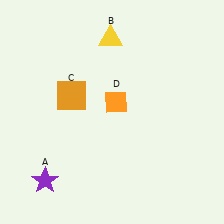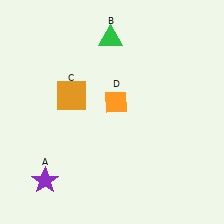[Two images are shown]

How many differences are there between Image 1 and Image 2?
There is 1 difference between the two images.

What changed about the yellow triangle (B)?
In Image 1, B is yellow. In Image 2, it changed to green.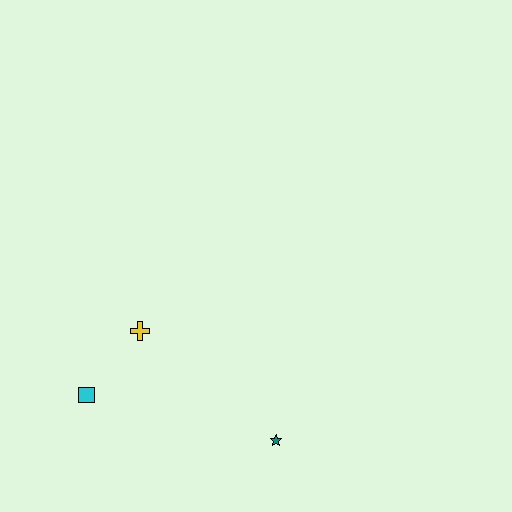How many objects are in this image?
There are 3 objects.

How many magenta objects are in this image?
There are no magenta objects.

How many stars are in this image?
There is 1 star.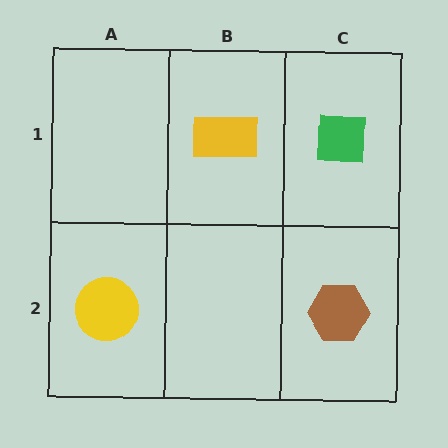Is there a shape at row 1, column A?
No, that cell is empty.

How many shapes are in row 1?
2 shapes.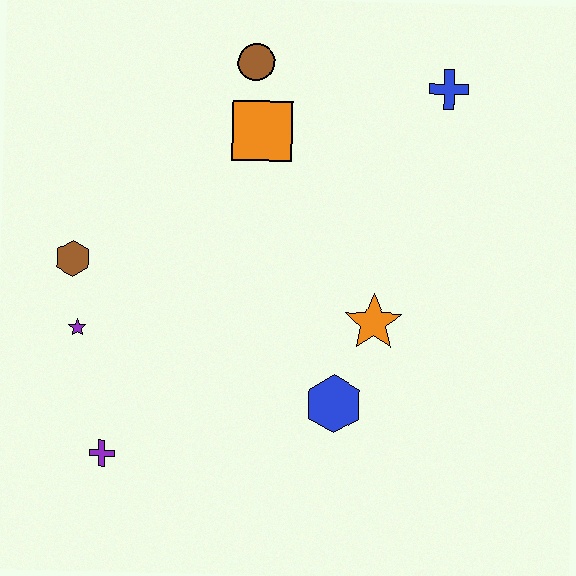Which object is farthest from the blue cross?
The purple cross is farthest from the blue cross.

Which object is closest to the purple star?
The brown hexagon is closest to the purple star.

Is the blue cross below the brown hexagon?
No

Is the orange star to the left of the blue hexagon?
No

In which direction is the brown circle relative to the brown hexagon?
The brown circle is above the brown hexagon.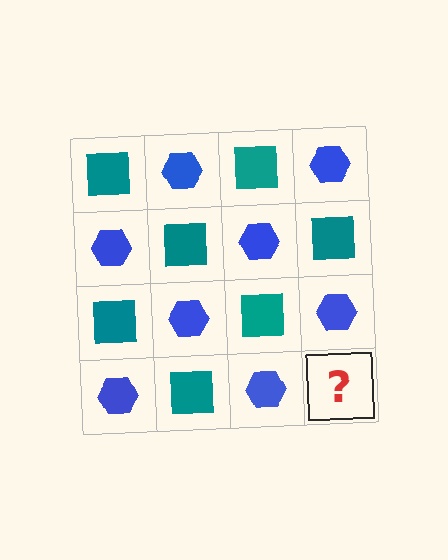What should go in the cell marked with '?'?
The missing cell should contain a teal square.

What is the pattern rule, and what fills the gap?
The rule is that it alternates teal square and blue hexagon in a checkerboard pattern. The gap should be filled with a teal square.